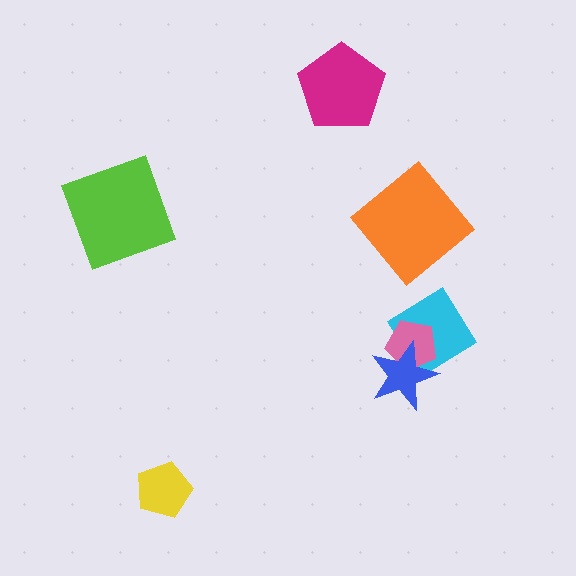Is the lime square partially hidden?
No, no other shape covers it.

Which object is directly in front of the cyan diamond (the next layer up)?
The pink pentagon is directly in front of the cyan diamond.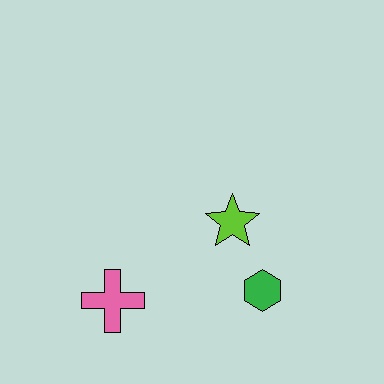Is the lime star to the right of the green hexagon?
No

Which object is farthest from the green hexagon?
The pink cross is farthest from the green hexagon.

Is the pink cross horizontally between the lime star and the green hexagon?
No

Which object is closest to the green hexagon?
The lime star is closest to the green hexagon.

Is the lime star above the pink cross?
Yes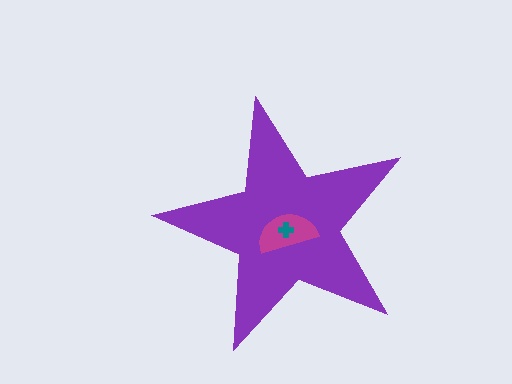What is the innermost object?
The teal cross.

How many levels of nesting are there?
3.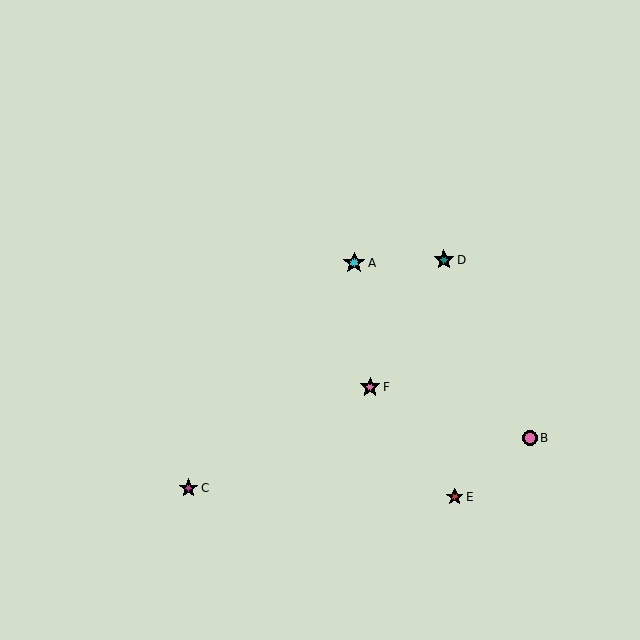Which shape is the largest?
The cyan star (labeled A) is the largest.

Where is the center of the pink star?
The center of the pink star is at (370, 387).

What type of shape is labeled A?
Shape A is a cyan star.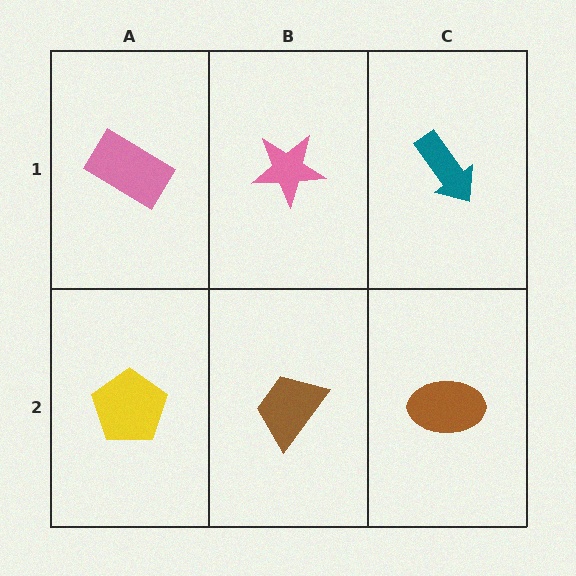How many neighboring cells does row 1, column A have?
2.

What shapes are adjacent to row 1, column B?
A brown trapezoid (row 2, column B), a pink rectangle (row 1, column A), a teal arrow (row 1, column C).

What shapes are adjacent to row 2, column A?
A pink rectangle (row 1, column A), a brown trapezoid (row 2, column B).